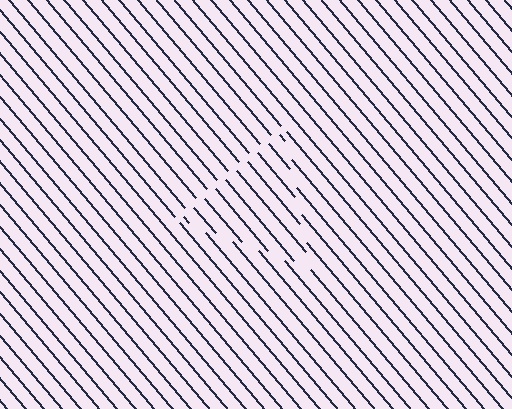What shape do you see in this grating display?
An illusory triangle. The interior of the shape contains the same grating, shifted by half a period — the contour is defined by the phase discontinuity where line-ends from the inner and outer gratings abut.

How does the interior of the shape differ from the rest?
The interior of the shape contains the same grating, shifted by half a period — the contour is defined by the phase discontinuity where line-ends from the inner and outer gratings abut.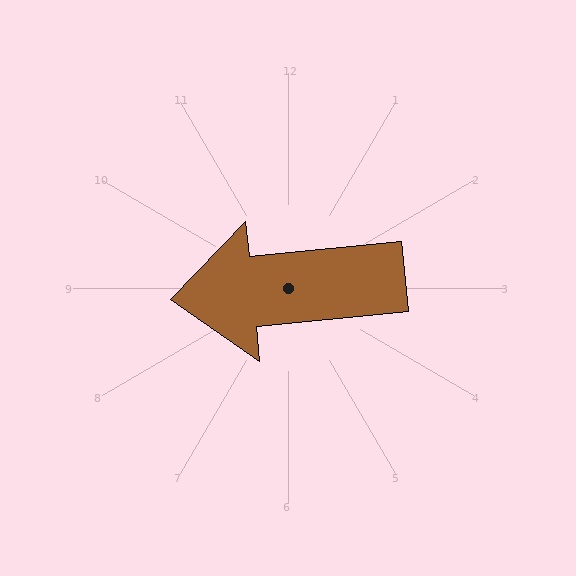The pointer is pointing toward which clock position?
Roughly 9 o'clock.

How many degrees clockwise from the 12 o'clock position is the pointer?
Approximately 264 degrees.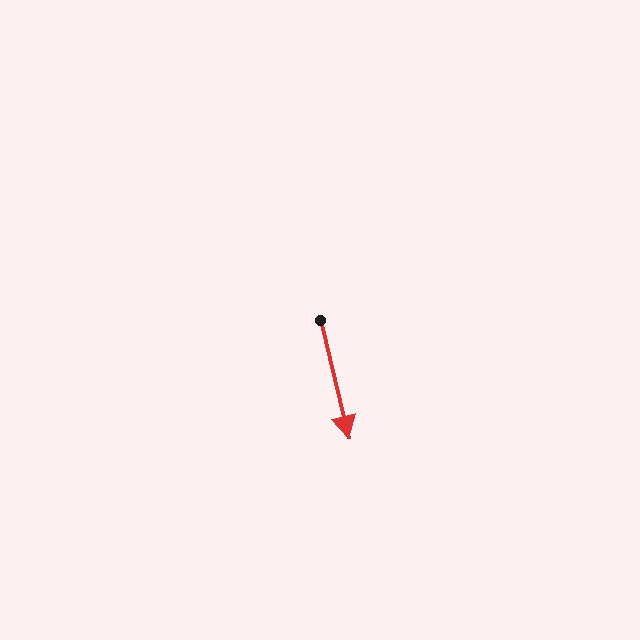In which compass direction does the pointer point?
South.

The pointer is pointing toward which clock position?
Roughly 6 o'clock.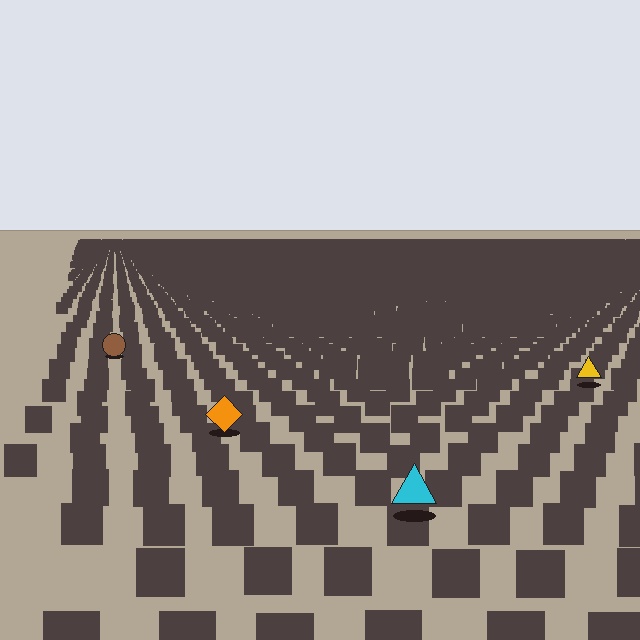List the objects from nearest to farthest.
From nearest to farthest: the cyan triangle, the orange diamond, the yellow triangle, the brown circle.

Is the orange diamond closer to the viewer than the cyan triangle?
No. The cyan triangle is closer — you can tell from the texture gradient: the ground texture is coarser near it.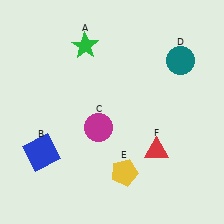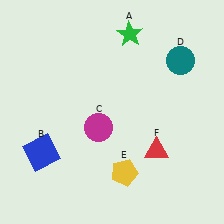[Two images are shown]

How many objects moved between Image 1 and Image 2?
1 object moved between the two images.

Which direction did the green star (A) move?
The green star (A) moved right.